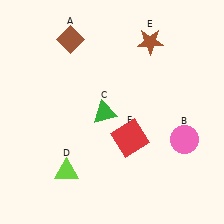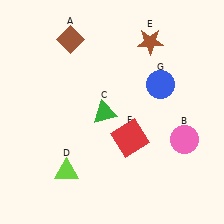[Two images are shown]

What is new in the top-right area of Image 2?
A blue circle (G) was added in the top-right area of Image 2.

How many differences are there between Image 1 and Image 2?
There is 1 difference between the two images.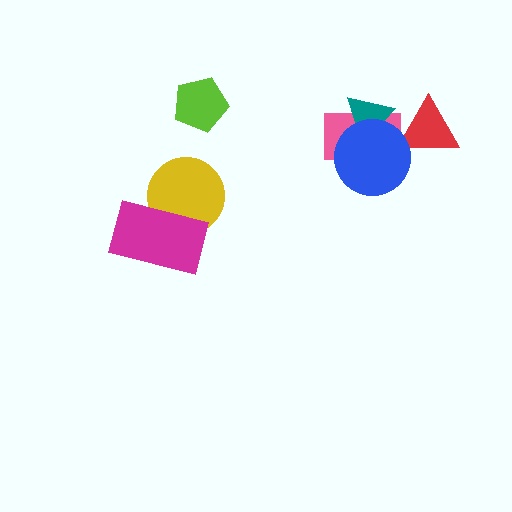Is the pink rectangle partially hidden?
Yes, it is partially covered by another shape.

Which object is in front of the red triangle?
The blue circle is in front of the red triangle.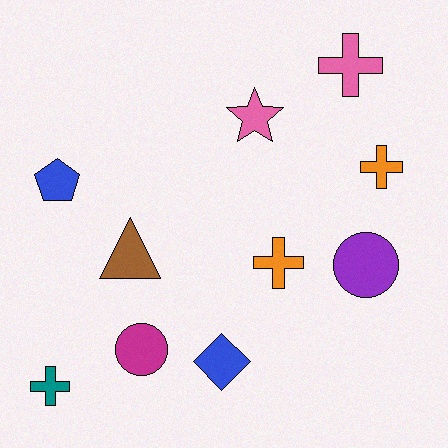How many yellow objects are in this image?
There are no yellow objects.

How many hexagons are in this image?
There are no hexagons.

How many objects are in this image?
There are 10 objects.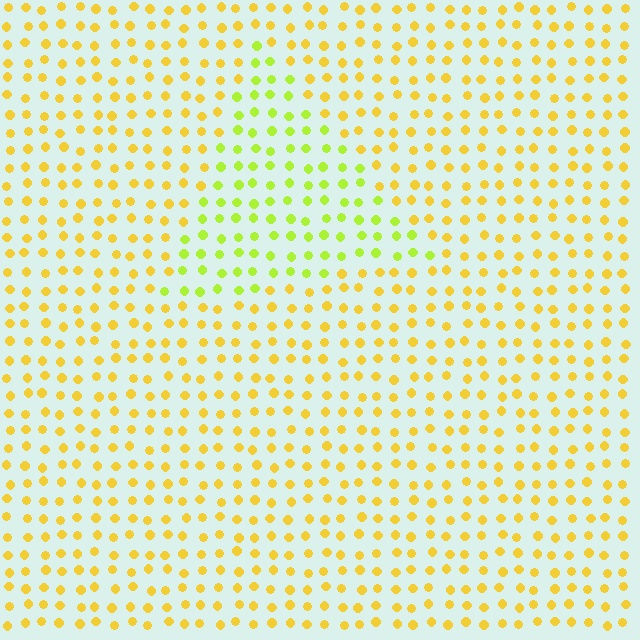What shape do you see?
I see a triangle.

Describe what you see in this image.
The image is filled with small yellow elements in a uniform arrangement. A triangle-shaped region is visible where the elements are tinted to a slightly different hue, forming a subtle color boundary.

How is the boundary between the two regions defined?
The boundary is defined purely by a slight shift in hue (about 35 degrees). Spacing, size, and orientation are identical on both sides.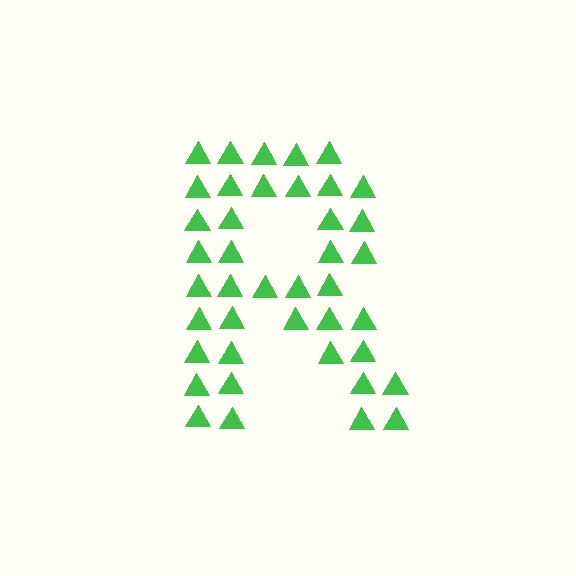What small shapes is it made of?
It is made of small triangles.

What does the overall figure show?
The overall figure shows the letter R.